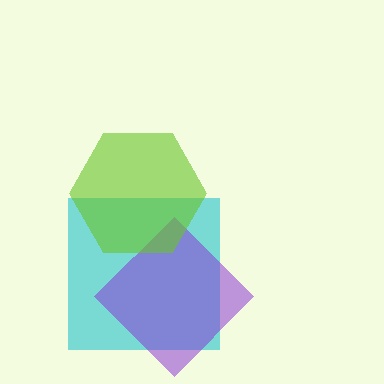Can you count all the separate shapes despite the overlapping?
Yes, there are 3 separate shapes.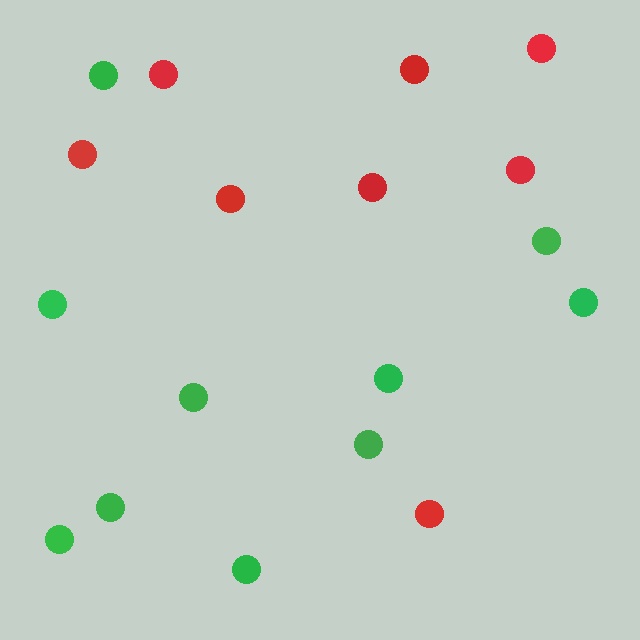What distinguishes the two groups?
There are 2 groups: one group of red circles (8) and one group of green circles (10).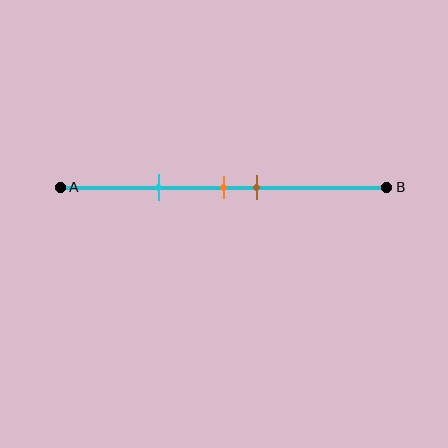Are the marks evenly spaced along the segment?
No, the marks are not evenly spaced.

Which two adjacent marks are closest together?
The orange and brown marks are the closest adjacent pair.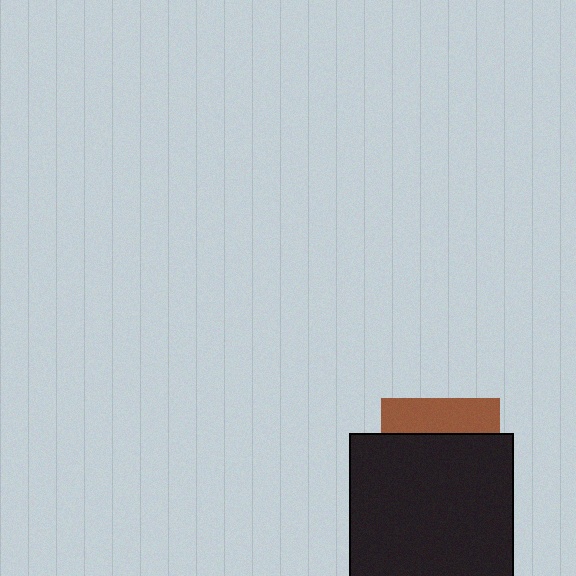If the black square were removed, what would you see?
You would see the complete brown square.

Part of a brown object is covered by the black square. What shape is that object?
It is a square.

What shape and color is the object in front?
The object in front is a black square.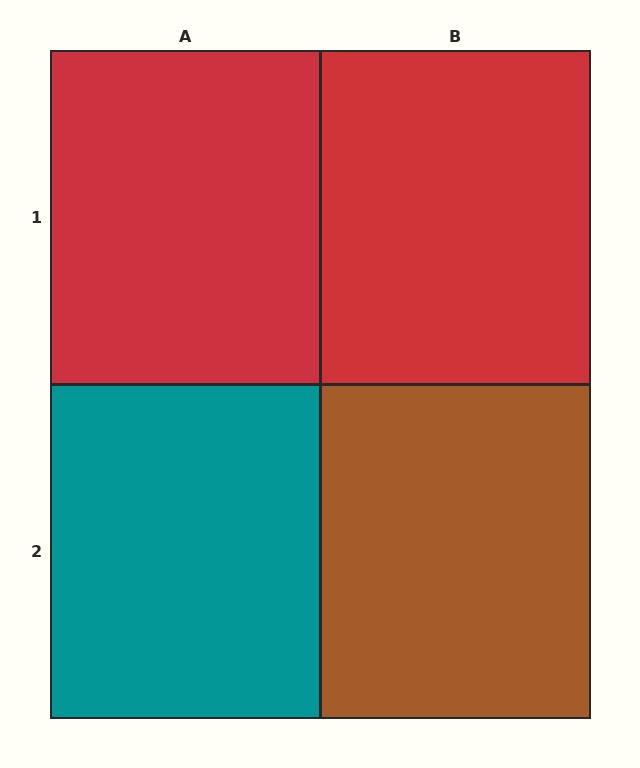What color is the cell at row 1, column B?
Red.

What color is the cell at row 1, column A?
Red.